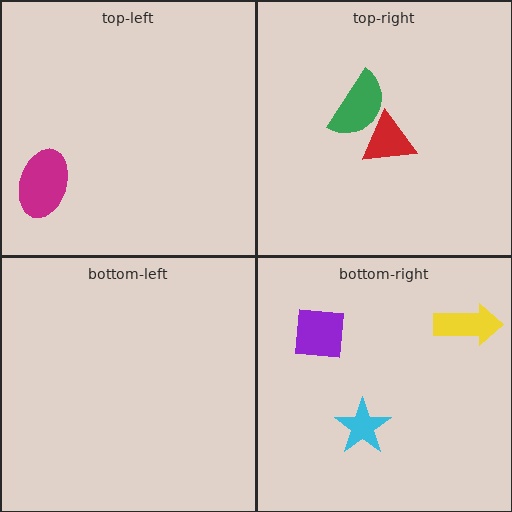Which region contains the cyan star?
The bottom-right region.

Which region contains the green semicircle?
The top-right region.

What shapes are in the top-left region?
The magenta ellipse.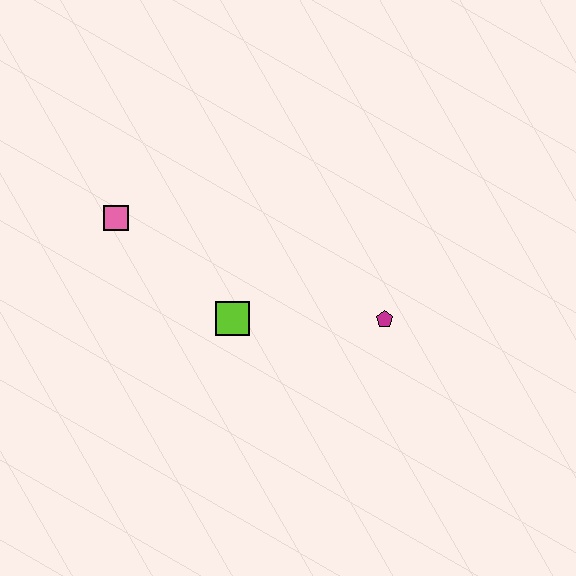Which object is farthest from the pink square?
The magenta pentagon is farthest from the pink square.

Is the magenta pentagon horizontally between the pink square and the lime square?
No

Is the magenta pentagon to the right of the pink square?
Yes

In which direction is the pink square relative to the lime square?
The pink square is to the left of the lime square.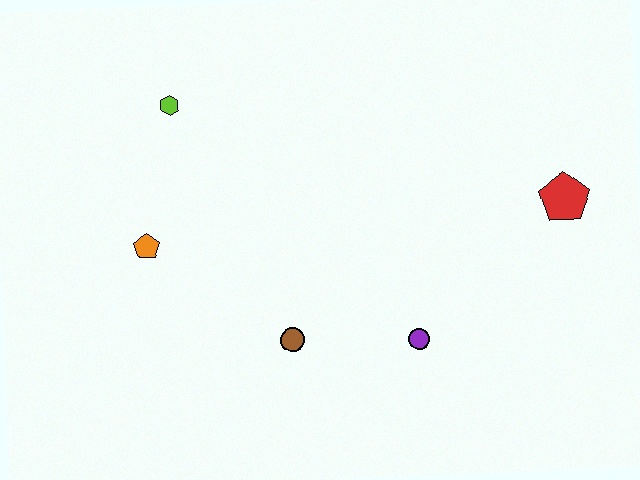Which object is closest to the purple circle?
The brown circle is closest to the purple circle.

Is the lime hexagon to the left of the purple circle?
Yes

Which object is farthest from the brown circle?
The red pentagon is farthest from the brown circle.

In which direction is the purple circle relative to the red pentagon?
The purple circle is to the left of the red pentagon.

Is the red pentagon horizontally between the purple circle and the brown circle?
No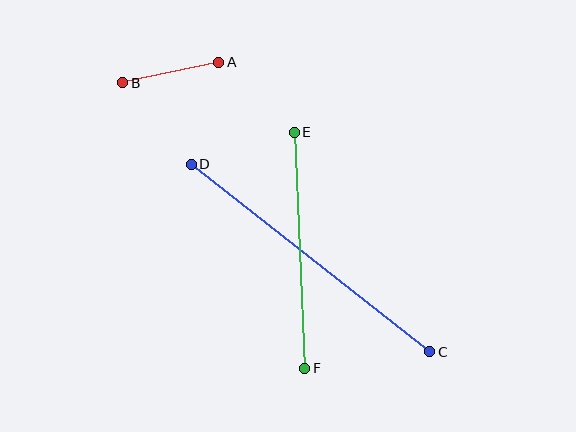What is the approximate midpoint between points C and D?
The midpoint is at approximately (311, 258) pixels.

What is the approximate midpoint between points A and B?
The midpoint is at approximately (171, 73) pixels.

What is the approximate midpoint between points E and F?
The midpoint is at approximately (299, 250) pixels.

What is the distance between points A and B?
The distance is approximately 98 pixels.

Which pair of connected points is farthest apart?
Points C and D are farthest apart.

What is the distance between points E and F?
The distance is approximately 236 pixels.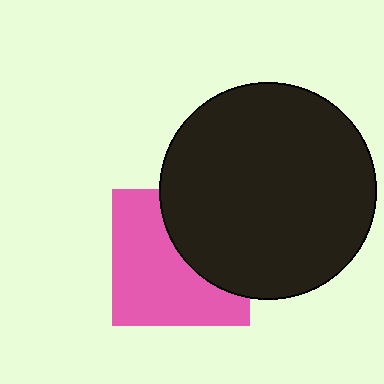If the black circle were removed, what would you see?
You would see the complete pink square.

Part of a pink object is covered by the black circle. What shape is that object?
It is a square.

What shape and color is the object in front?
The object in front is a black circle.